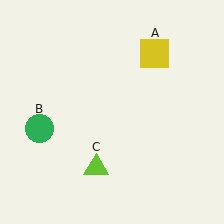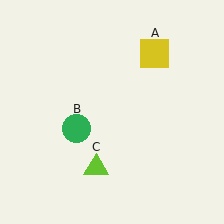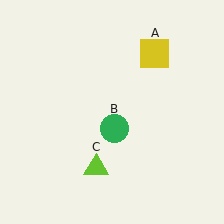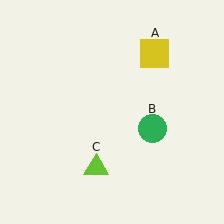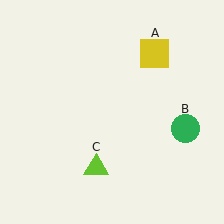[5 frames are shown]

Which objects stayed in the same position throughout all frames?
Yellow square (object A) and lime triangle (object C) remained stationary.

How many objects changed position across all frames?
1 object changed position: green circle (object B).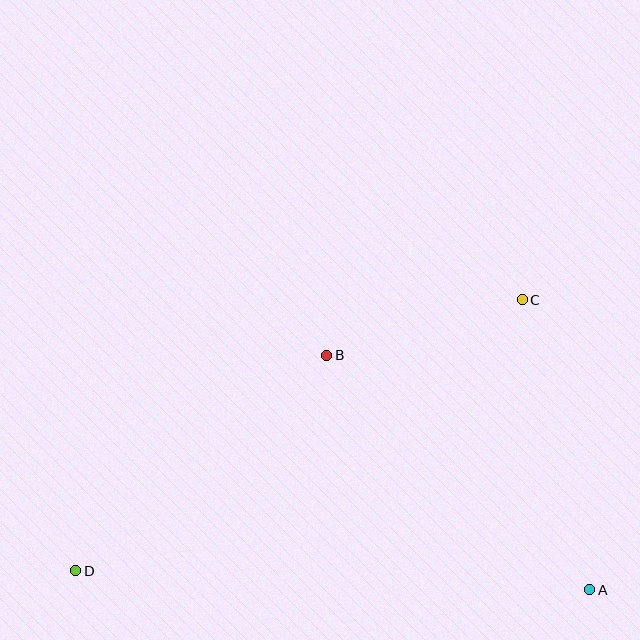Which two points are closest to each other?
Points B and C are closest to each other.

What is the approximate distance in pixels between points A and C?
The distance between A and C is approximately 297 pixels.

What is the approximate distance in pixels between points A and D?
The distance between A and D is approximately 514 pixels.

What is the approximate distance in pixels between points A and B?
The distance between A and B is approximately 352 pixels.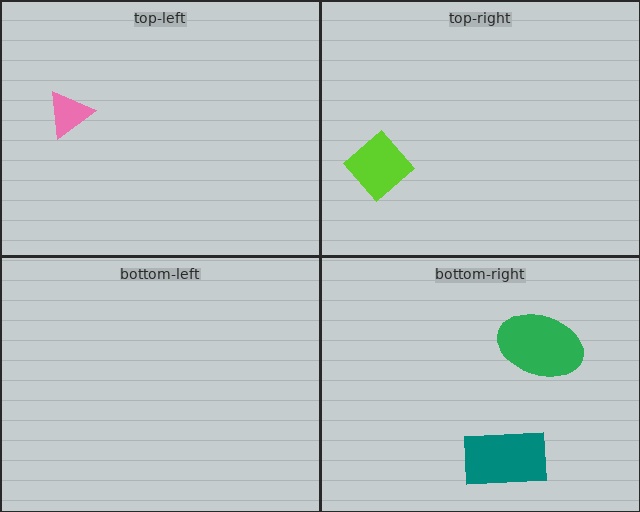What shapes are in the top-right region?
The lime diamond.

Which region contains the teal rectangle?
The bottom-right region.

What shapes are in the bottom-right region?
The green ellipse, the teal rectangle.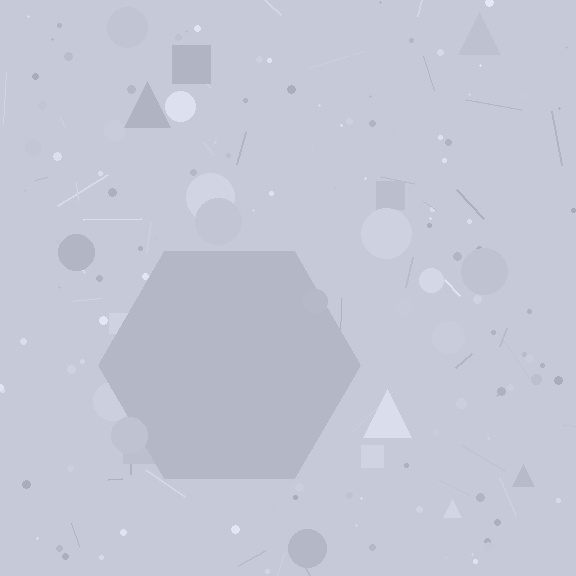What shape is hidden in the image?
A hexagon is hidden in the image.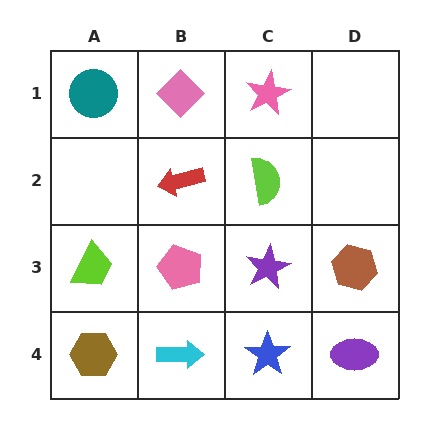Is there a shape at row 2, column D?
No, that cell is empty.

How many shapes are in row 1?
3 shapes.